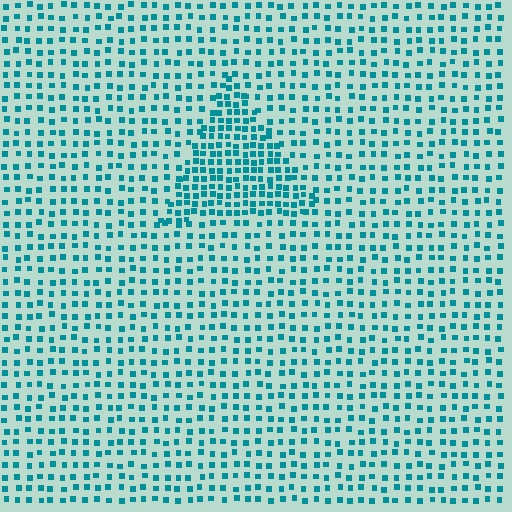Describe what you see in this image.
The image contains small teal elements arranged at two different densities. A triangle-shaped region is visible where the elements are more densely packed than the surrounding area.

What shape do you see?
I see a triangle.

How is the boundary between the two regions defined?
The boundary is defined by a change in element density (approximately 1.9x ratio). All elements are the same color, size, and shape.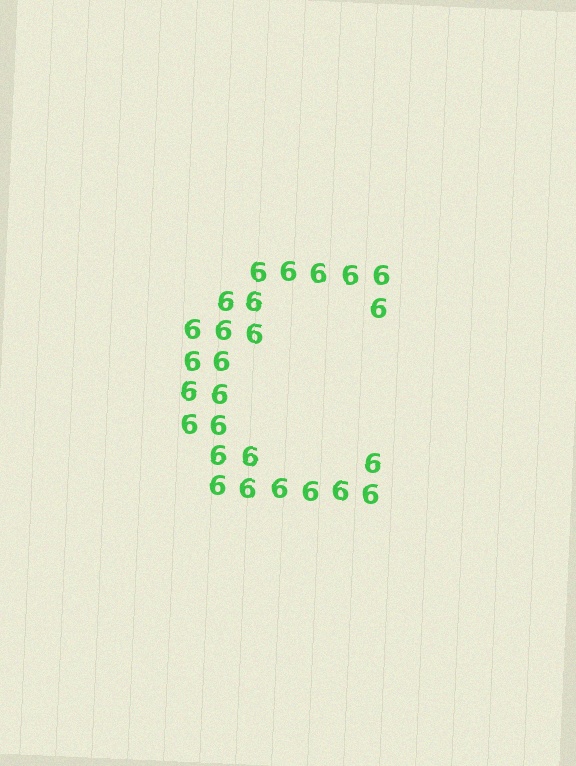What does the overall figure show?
The overall figure shows the letter C.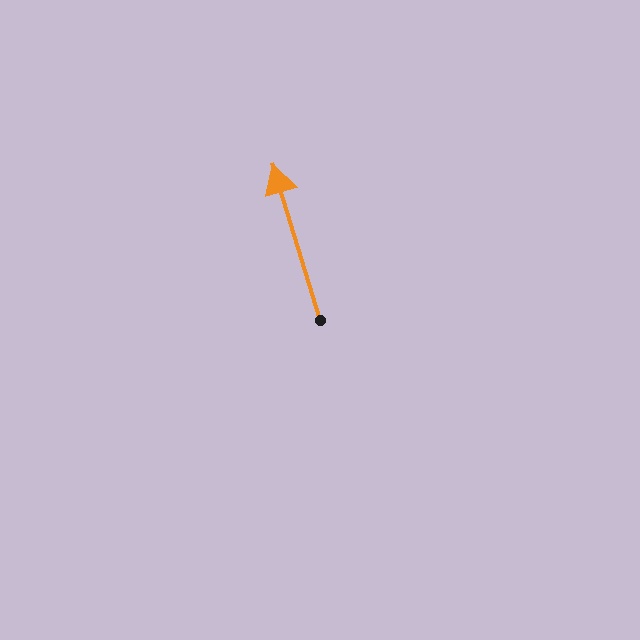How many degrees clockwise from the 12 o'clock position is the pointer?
Approximately 343 degrees.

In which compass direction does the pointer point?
North.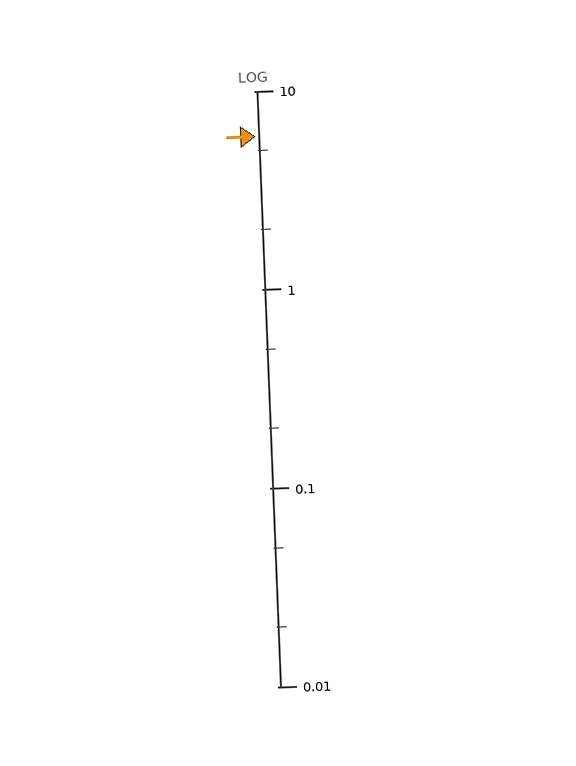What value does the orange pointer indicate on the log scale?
The pointer indicates approximately 5.9.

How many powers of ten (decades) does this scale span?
The scale spans 3 decades, from 0.01 to 10.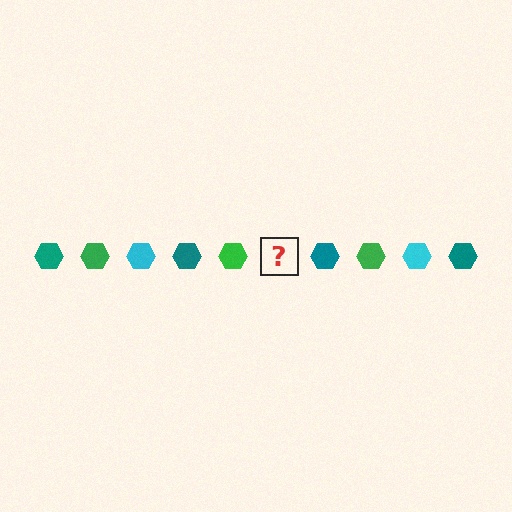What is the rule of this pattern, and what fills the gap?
The rule is that the pattern cycles through teal, green, cyan hexagons. The gap should be filled with a cyan hexagon.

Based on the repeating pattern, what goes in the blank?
The blank should be a cyan hexagon.